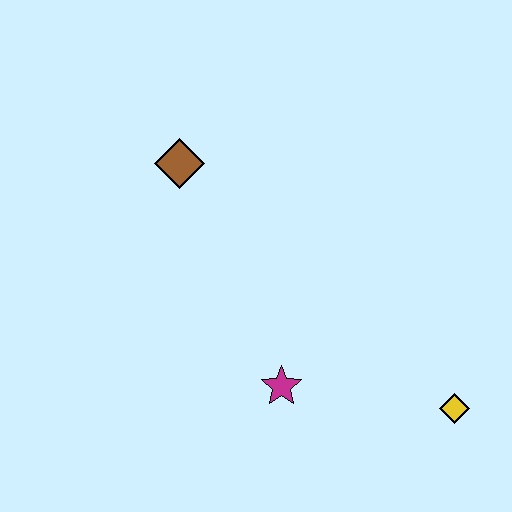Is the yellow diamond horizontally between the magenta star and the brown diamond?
No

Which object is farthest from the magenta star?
The brown diamond is farthest from the magenta star.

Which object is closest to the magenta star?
The yellow diamond is closest to the magenta star.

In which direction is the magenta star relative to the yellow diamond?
The magenta star is to the left of the yellow diamond.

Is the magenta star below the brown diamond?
Yes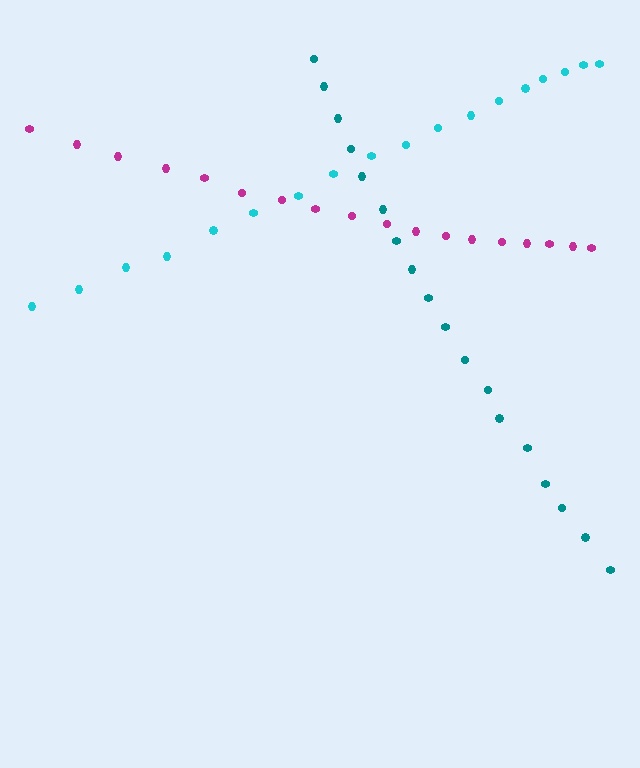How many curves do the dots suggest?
There are 3 distinct paths.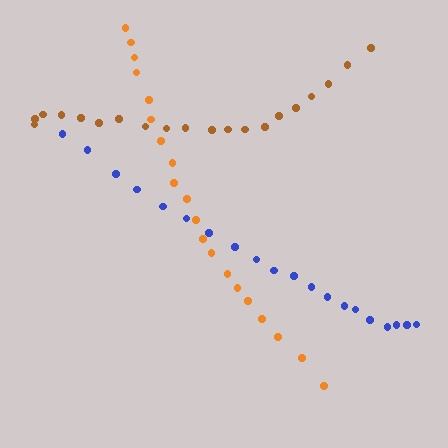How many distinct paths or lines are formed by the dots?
There are 3 distinct paths.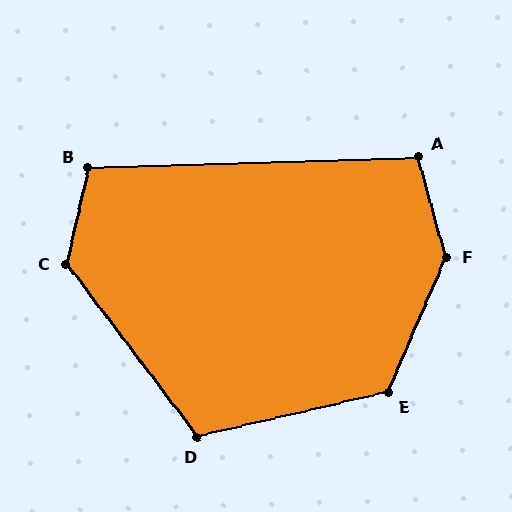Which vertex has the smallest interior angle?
A, at approximately 104 degrees.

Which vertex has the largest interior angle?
F, at approximately 141 degrees.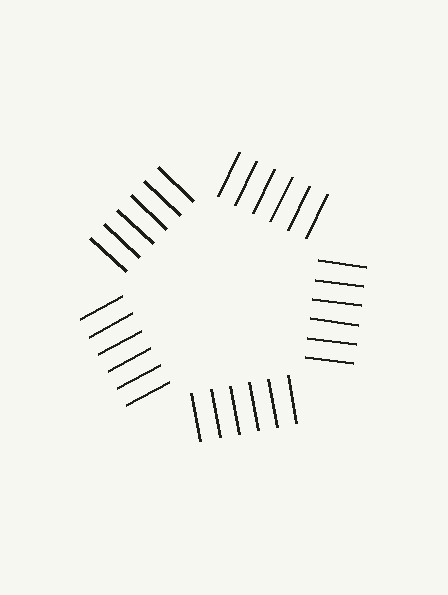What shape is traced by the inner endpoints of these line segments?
An illusory pentagon — the line segments terminate on its edges but no continuous stroke is drawn.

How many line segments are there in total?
30 — 6 along each of the 5 edges.